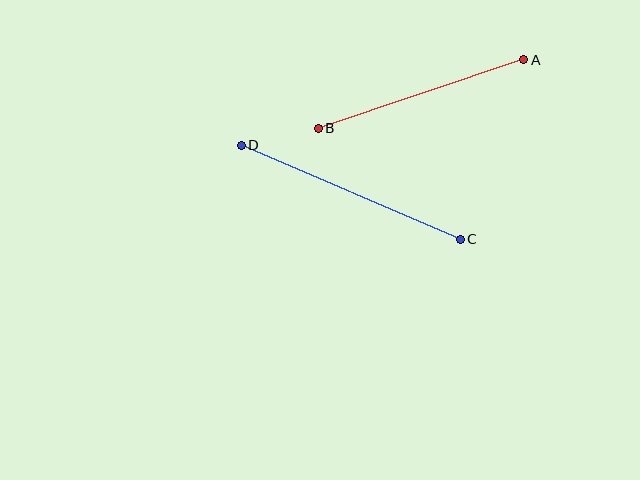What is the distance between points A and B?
The distance is approximately 217 pixels.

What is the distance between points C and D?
The distance is approximately 239 pixels.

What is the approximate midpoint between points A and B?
The midpoint is at approximately (421, 94) pixels.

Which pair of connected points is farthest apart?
Points C and D are farthest apart.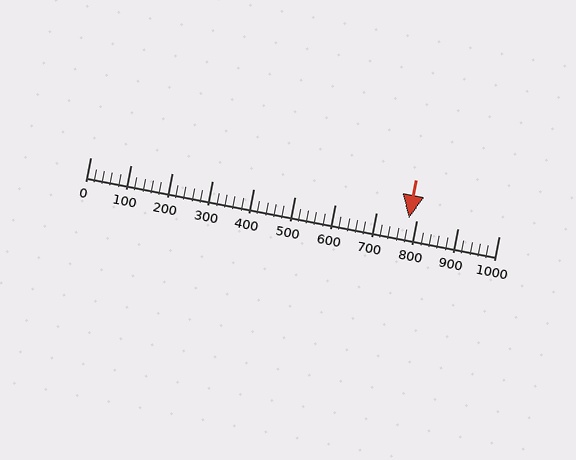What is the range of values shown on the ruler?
The ruler shows values from 0 to 1000.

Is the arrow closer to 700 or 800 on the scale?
The arrow is closer to 800.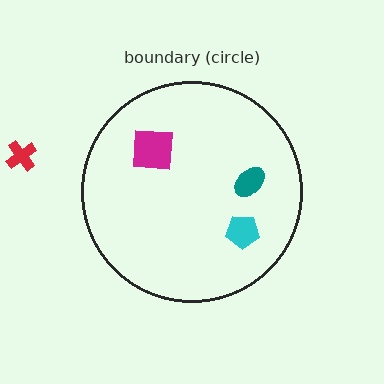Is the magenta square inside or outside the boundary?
Inside.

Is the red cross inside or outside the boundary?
Outside.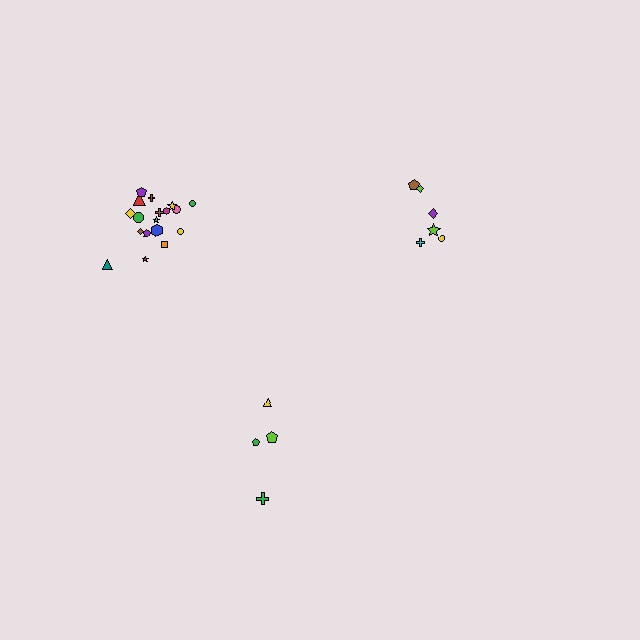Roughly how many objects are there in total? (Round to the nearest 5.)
Roughly 30 objects in total.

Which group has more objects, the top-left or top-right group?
The top-left group.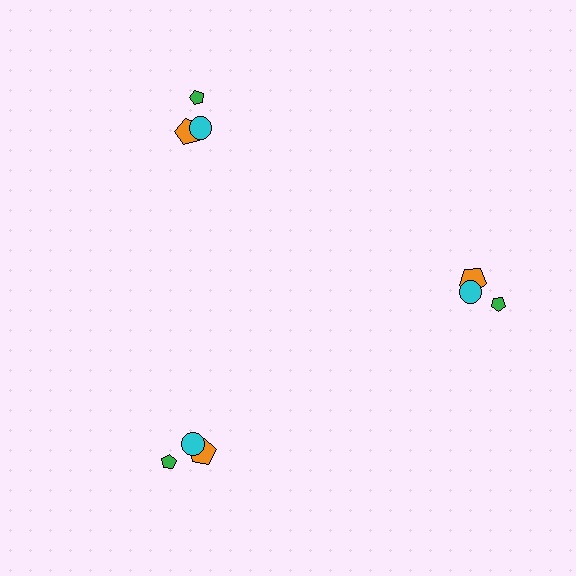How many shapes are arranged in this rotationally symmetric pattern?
There are 9 shapes, arranged in 3 groups of 3.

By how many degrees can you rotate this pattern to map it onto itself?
The pattern maps onto itself every 120 degrees of rotation.